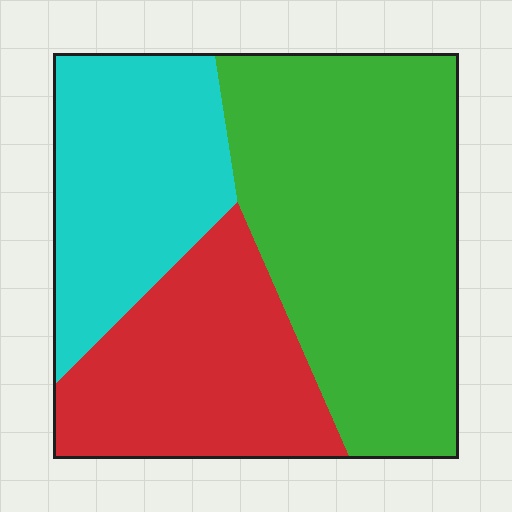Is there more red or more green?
Green.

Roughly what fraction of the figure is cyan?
Cyan covers 26% of the figure.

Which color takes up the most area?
Green, at roughly 45%.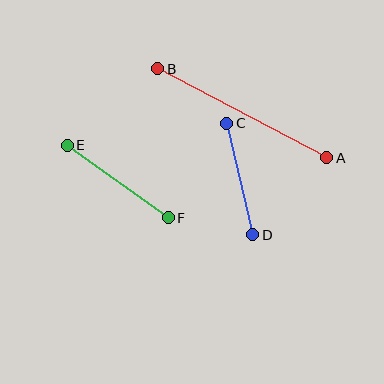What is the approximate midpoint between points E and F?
The midpoint is at approximately (118, 181) pixels.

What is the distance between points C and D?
The distance is approximately 115 pixels.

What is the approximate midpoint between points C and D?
The midpoint is at approximately (240, 179) pixels.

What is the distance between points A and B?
The distance is approximately 191 pixels.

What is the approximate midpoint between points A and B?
The midpoint is at approximately (242, 113) pixels.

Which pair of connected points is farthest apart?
Points A and B are farthest apart.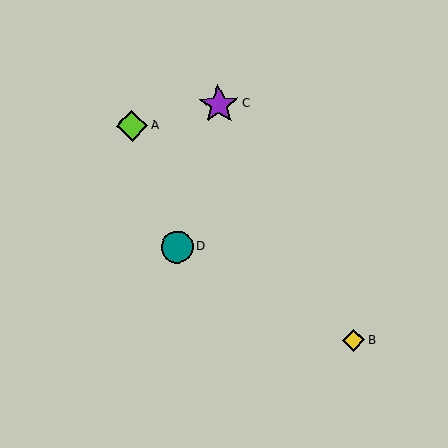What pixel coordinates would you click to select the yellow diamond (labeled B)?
Click at (354, 340) to select the yellow diamond B.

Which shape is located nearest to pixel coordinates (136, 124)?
The lime diamond (labeled A) at (132, 126) is nearest to that location.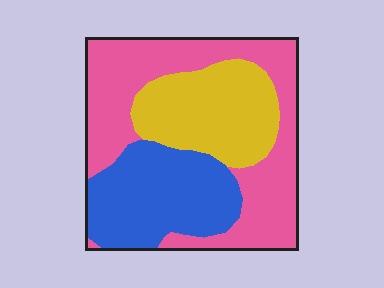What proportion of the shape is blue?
Blue covers about 30% of the shape.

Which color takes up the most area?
Pink, at roughly 45%.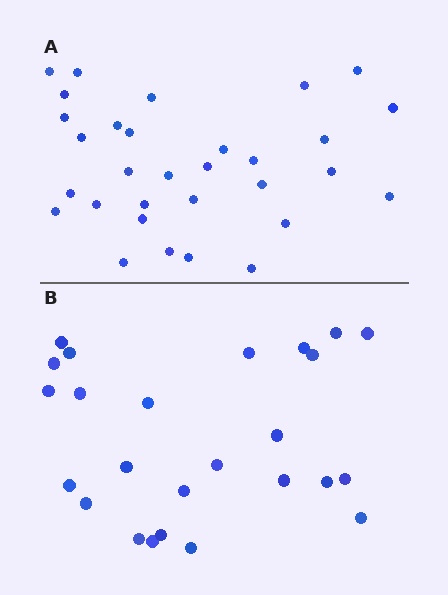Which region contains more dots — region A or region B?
Region A (the top region) has more dots.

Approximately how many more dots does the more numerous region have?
Region A has about 6 more dots than region B.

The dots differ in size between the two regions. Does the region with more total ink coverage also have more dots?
No. Region B has more total ink coverage because its dots are larger, but region A actually contains more individual dots. Total area can be misleading — the number of items is what matters here.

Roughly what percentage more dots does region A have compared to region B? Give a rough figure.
About 25% more.